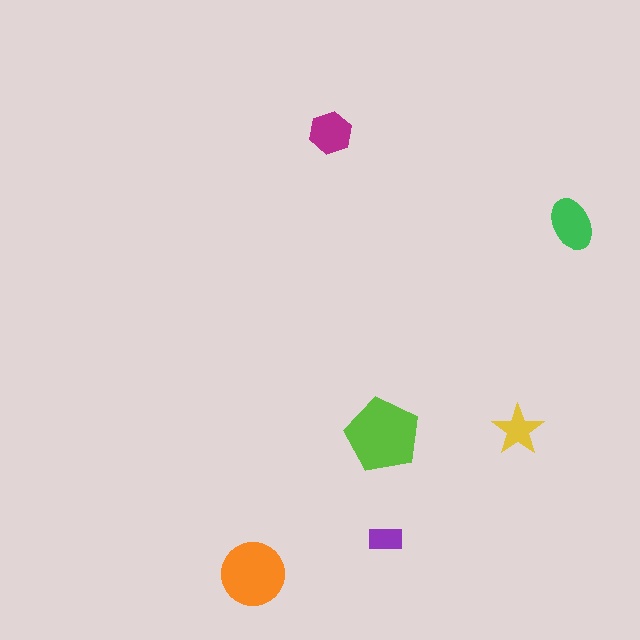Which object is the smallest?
The purple rectangle.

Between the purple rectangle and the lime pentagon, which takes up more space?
The lime pentagon.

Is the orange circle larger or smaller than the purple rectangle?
Larger.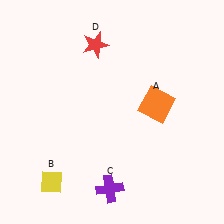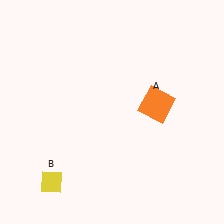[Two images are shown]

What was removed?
The red star (D), the purple cross (C) were removed in Image 2.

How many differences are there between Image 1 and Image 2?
There are 2 differences between the two images.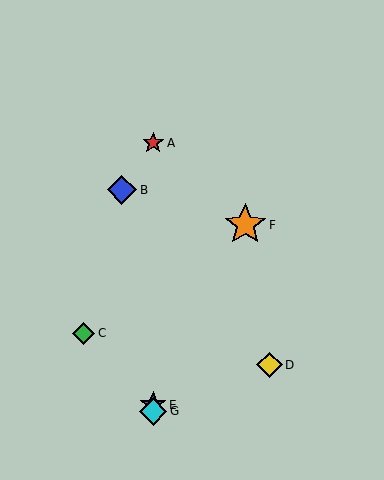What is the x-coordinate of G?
Object G is at x≈153.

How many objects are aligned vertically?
3 objects (A, E, G) are aligned vertically.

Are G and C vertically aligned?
No, G is at x≈153 and C is at x≈84.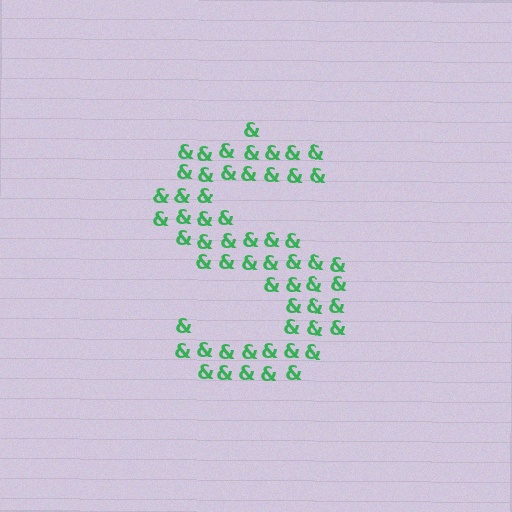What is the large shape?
The large shape is the letter S.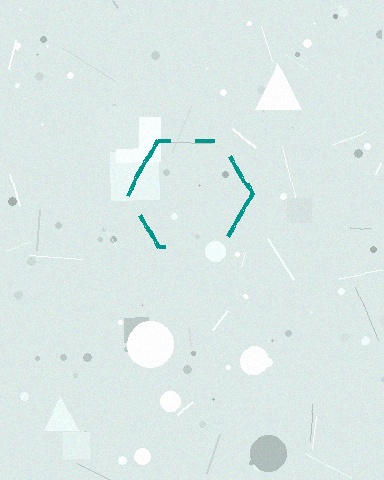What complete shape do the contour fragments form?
The contour fragments form a hexagon.